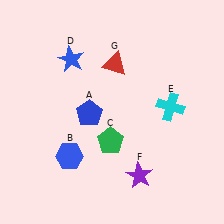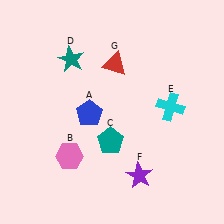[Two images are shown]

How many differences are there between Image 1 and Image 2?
There are 3 differences between the two images.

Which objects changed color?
B changed from blue to pink. C changed from green to teal. D changed from blue to teal.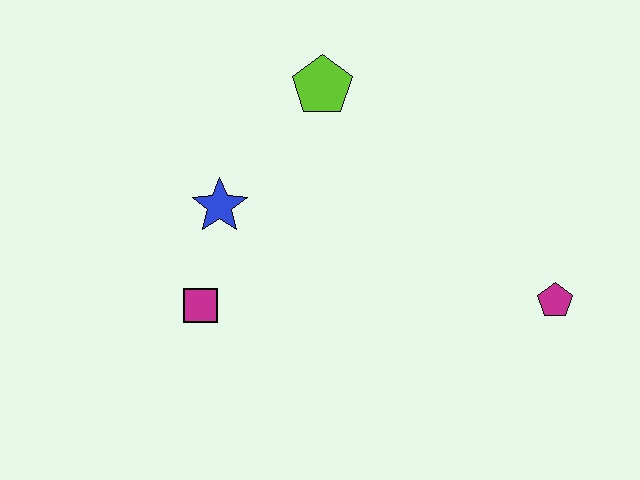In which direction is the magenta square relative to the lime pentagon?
The magenta square is below the lime pentagon.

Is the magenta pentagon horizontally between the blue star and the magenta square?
No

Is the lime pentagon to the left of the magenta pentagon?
Yes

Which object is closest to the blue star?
The magenta square is closest to the blue star.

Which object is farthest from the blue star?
The magenta pentagon is farthest from the blue star.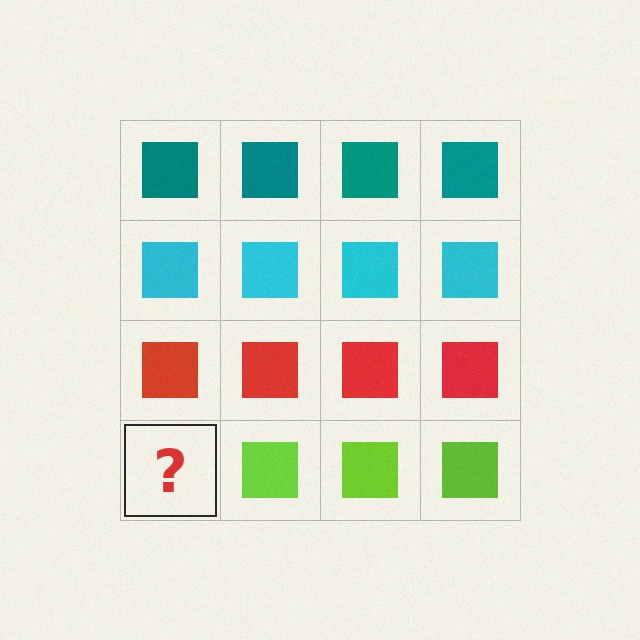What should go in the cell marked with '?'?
The missing cell should contain a lime square.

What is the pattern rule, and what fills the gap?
The rule is that each row has a consistent color. The gap should be filled with a lime square.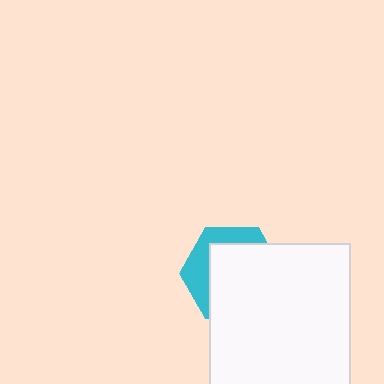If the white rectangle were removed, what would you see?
You would see the complete cyan hexagon.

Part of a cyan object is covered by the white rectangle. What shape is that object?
It is a hexagon.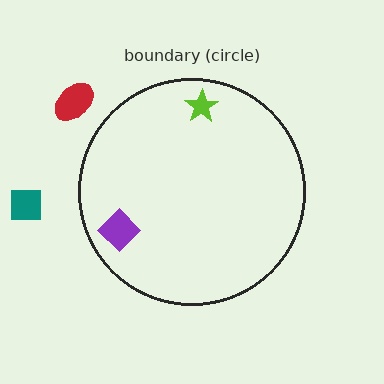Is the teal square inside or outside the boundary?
Outside.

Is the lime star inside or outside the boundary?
Inside.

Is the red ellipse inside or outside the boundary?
Outside.